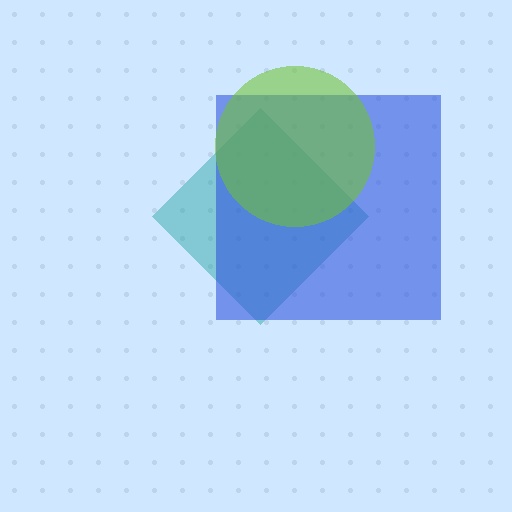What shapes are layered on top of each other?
The layered shapes are: a teal diamond, a blue square, a lime circle.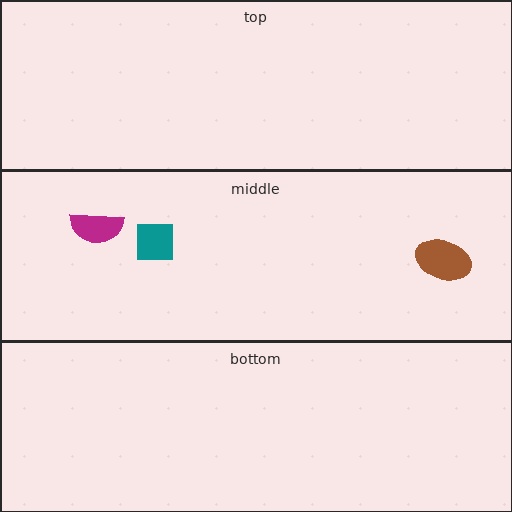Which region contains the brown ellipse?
The middle region.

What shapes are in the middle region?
The teal square, the magenta semicircle, the brown ellipse.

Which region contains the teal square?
The middle region.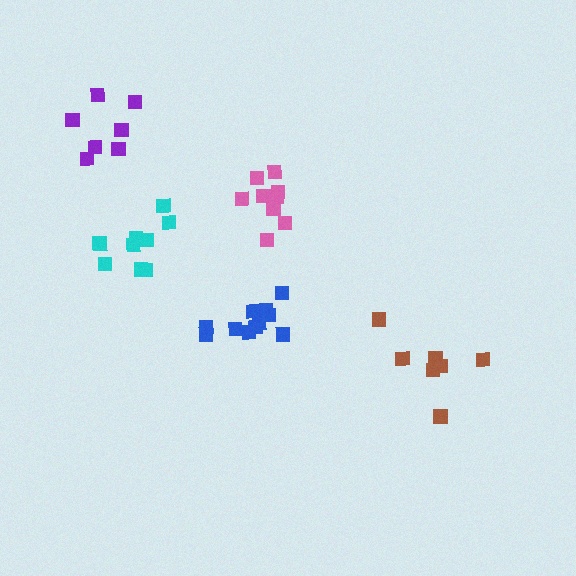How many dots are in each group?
Group 1: 9 dots, Group 2: 11 dots, Group 3: 7 dots, Group 4: 9 dots, Group 5: 7 dots (43 total).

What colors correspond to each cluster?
The clusters are colored: cyan, blue, brown, pink, purple.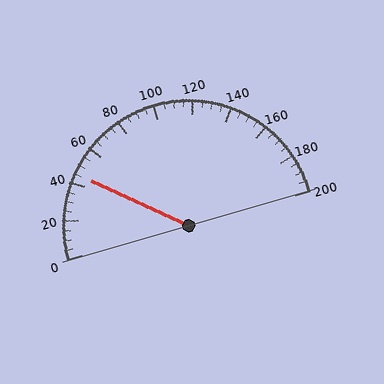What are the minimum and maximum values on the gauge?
The gauge ranges from 0 to 200.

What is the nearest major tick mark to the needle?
The nearest major tick mark is 40.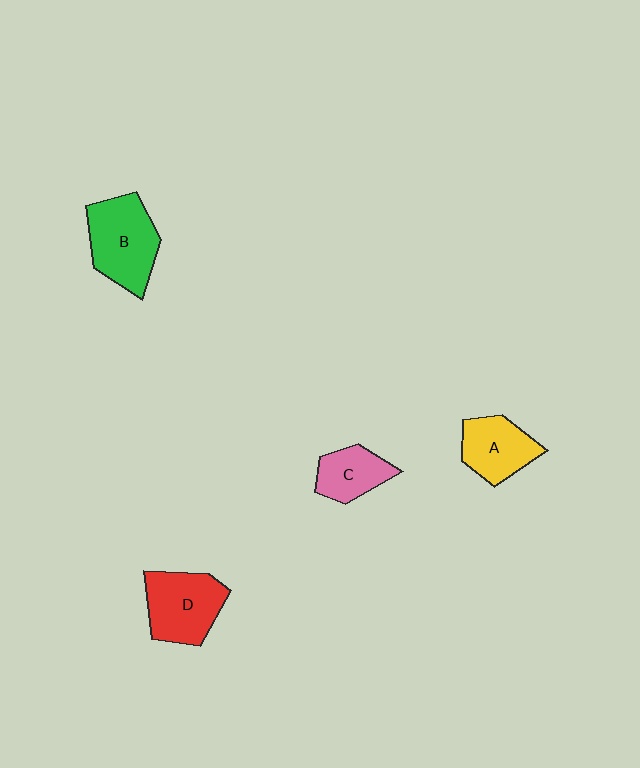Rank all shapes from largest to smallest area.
From largest to smallest: B (green), D (red), A (yellow), C (pink).